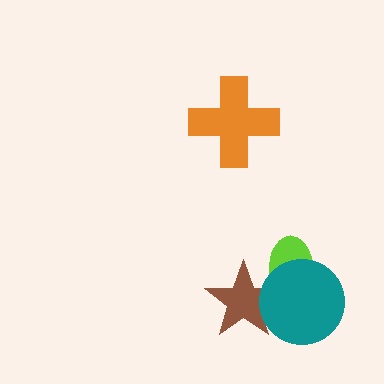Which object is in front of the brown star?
The teal circle is in front of the brown star.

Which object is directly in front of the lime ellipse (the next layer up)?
The brown star is directly in front of the lime ellipse.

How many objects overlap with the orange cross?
0 objects overlap with the orange cross.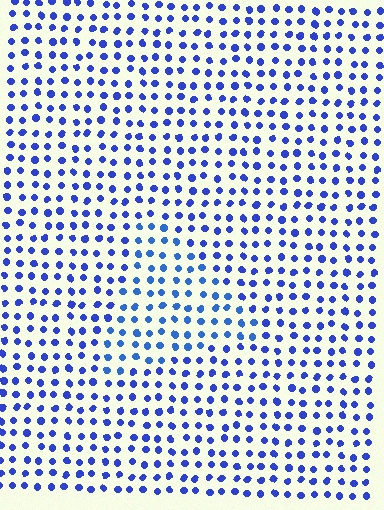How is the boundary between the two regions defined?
The boundary is defined purely by a slight shift in hue (about 16 degrees). Spacing, size, and orientation are identical on both sides.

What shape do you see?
I see a triangle.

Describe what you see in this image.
The image is filled with small blue elements in a uniform arrangement. A triangle-shaped region is visible where the elements are tinted to a slightly different hue, forming a subtle color boundary.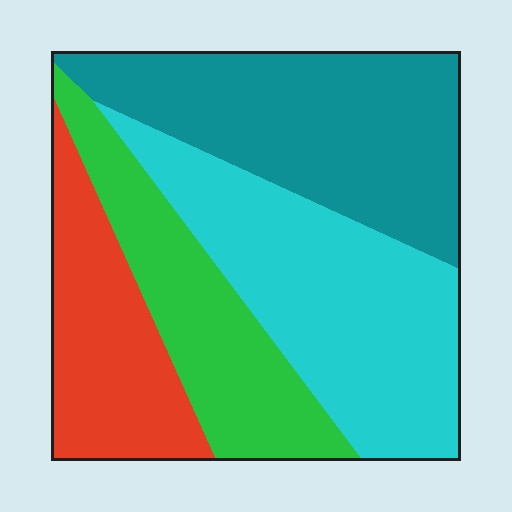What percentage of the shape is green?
Green covers roughly 20% of the shape.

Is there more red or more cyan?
Cyan.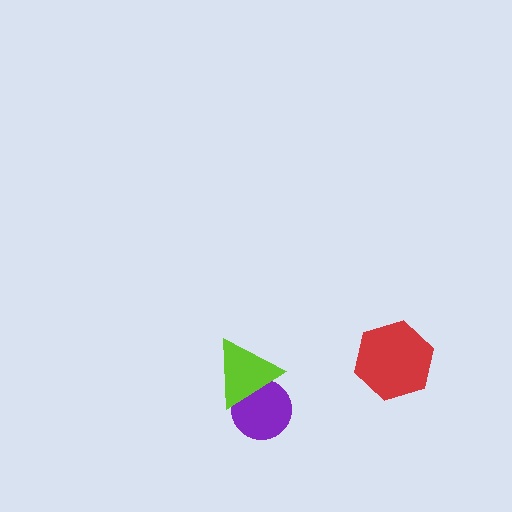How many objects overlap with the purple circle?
1 object overlaps with the purple circle.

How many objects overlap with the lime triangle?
1 object overlaps with the lime triangle.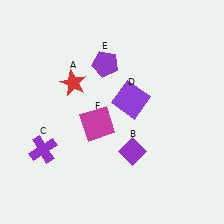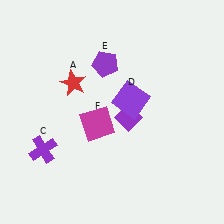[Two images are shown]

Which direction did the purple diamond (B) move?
The purple diamond (B) moved up.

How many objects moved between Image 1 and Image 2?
1 object moved between the two images.